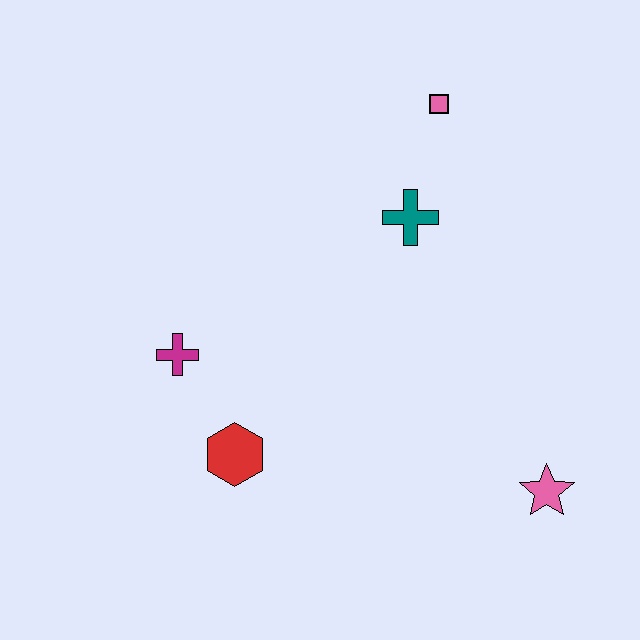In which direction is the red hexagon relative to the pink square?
The red hexagon is below the pink square.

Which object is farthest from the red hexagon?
The pink square is farthest from the red hexagon.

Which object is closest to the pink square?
The teal cross is closest to the pink square.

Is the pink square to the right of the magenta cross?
Yes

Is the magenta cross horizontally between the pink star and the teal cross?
No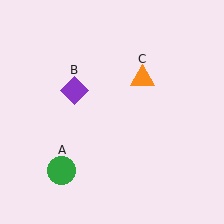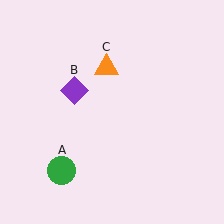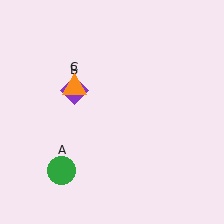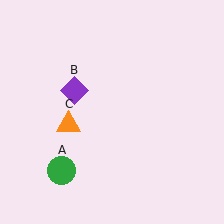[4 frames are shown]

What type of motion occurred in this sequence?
The orange triangle (object C) rotated counterclockwise around the center of the scene.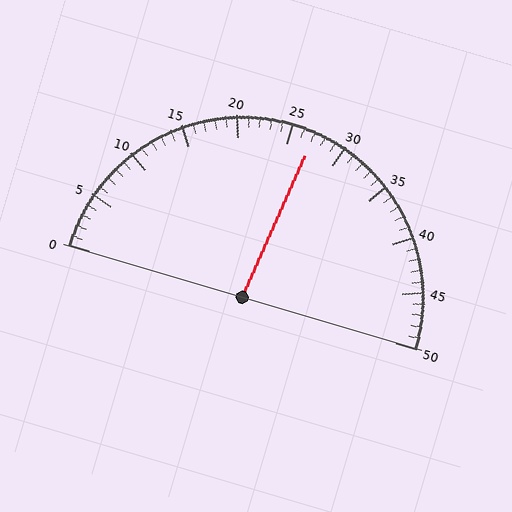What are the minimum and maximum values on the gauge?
The gauge ranges from 0 to 50.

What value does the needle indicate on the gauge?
The needle indicates approximately 27.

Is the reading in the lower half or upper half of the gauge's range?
The reading is in the upper half of the range (0 to 50).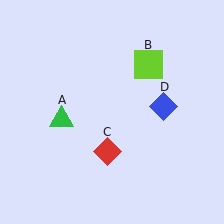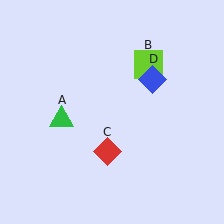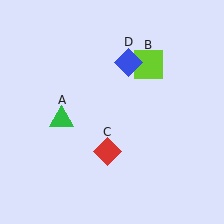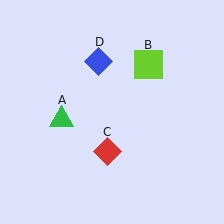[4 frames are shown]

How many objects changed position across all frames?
1 object changed position: blue diamond (object D).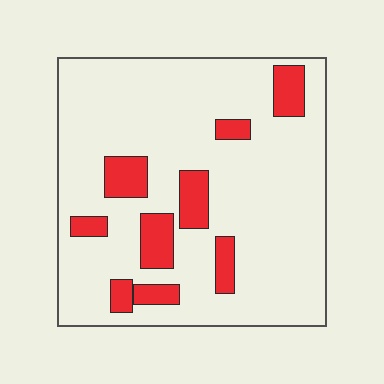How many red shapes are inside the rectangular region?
9.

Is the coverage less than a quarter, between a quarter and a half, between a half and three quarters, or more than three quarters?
Less than a quarter.